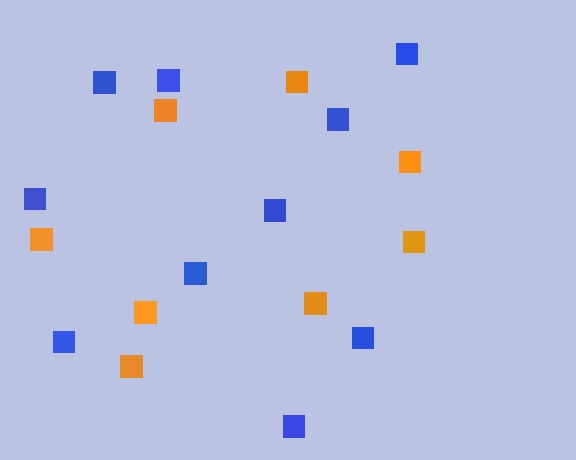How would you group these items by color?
There are 2 groups: one group of blue squares (10) and one group of orange squares (8).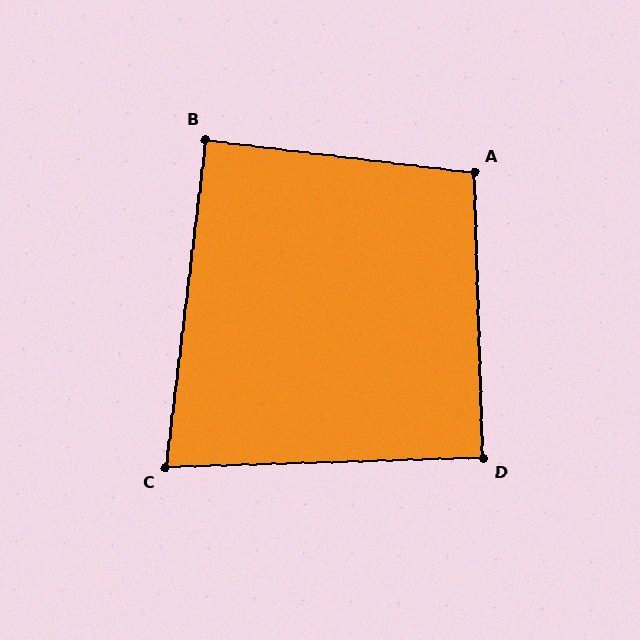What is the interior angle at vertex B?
Approximately 90 degrees (approximately right).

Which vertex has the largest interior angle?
A, at approximately 99 degrees.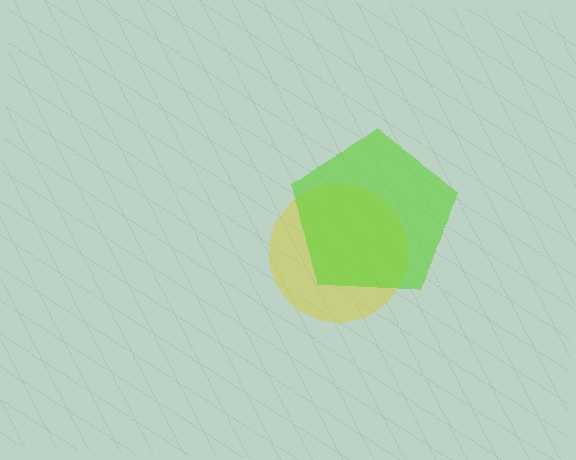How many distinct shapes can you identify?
There are 2 distinct shapes: a yellow circle, a lime pentagon.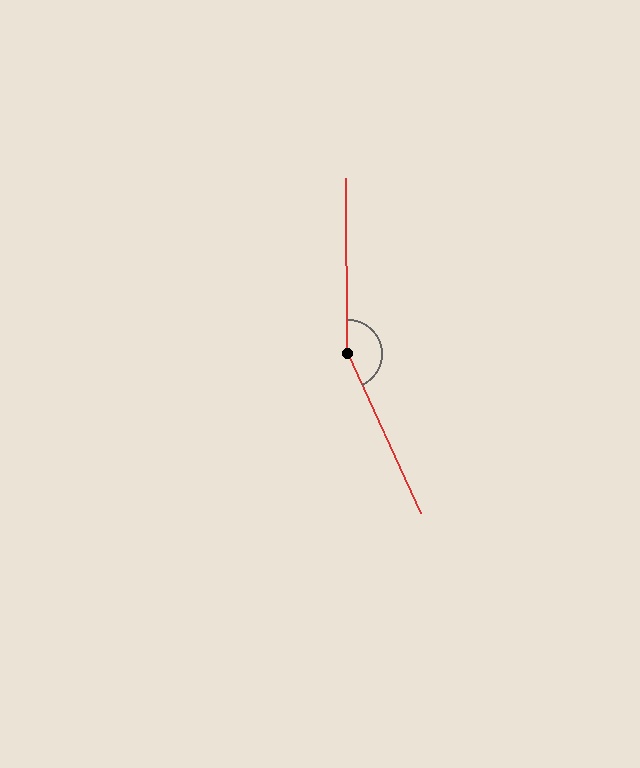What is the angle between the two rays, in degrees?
Approximately 156 degrees.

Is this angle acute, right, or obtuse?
It is obtuse.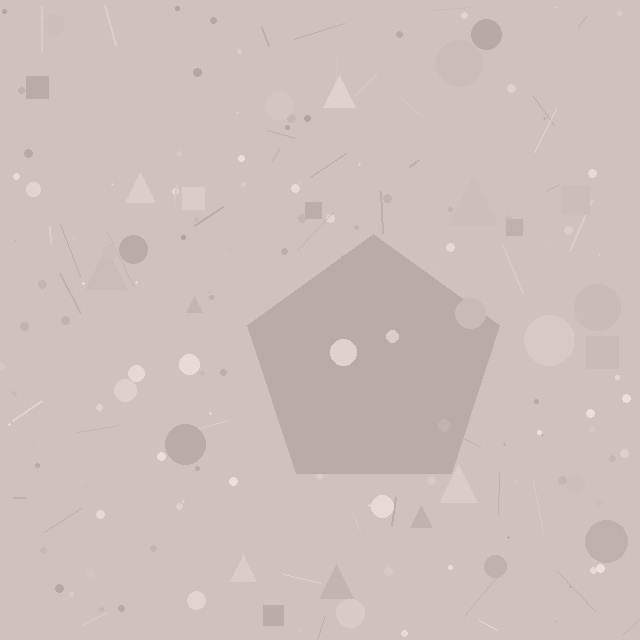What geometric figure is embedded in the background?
A pentagon is embedded in the background.